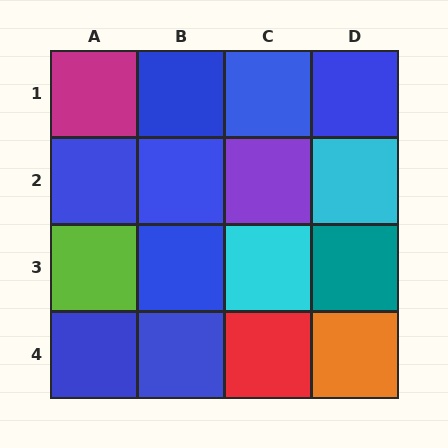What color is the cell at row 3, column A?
Lime.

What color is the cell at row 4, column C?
Red.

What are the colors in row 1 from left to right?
Magenta, blue, blue, blue.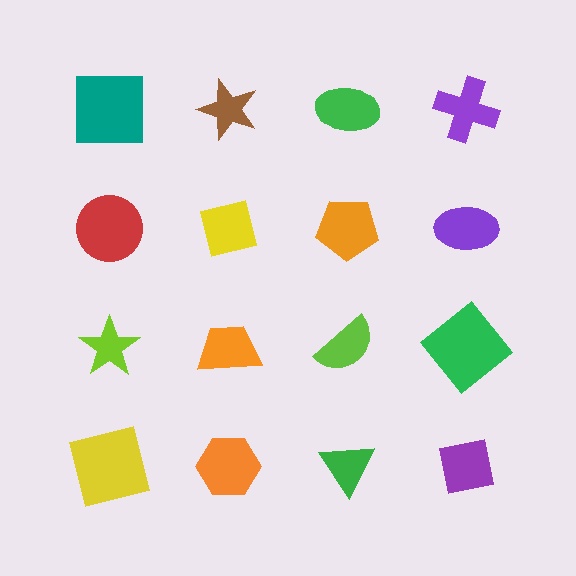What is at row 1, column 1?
A teal square.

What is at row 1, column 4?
A purple cross.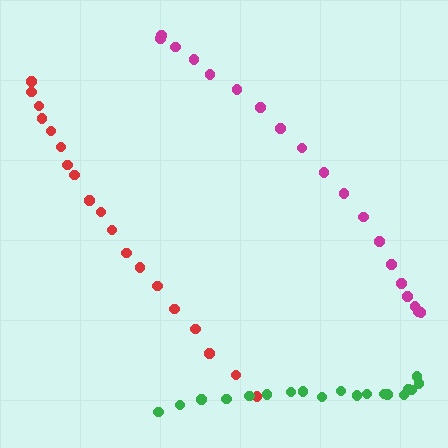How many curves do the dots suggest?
There are 3 distinct paths.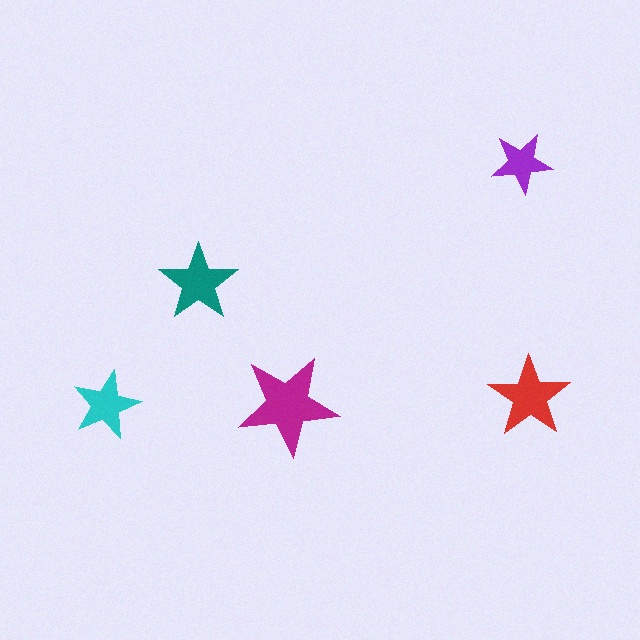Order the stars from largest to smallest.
the magenta one, the red one, the teal one, the cyan one, the purple one.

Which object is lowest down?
The cyan star is bottommost.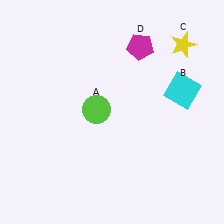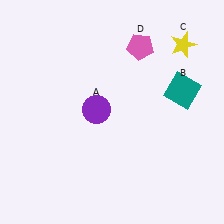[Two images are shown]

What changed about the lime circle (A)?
In Image 1, A is lime. In Image 2, it changed to purple.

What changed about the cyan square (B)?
In Image 1, B is cyan. In Image 2, it changed to teal.